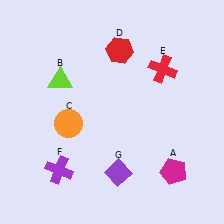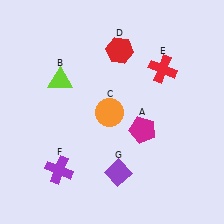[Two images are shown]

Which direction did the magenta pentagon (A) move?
The magenta pentagon (A) moved up.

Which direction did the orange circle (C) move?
The orange circle (C) moved right.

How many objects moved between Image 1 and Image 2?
2 objects moved between the two images.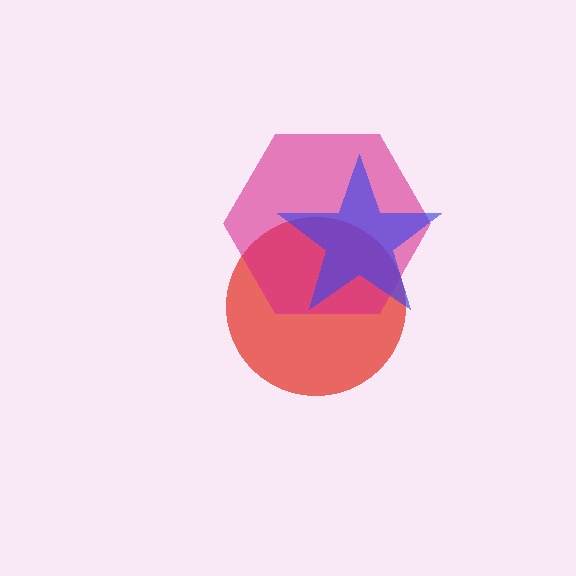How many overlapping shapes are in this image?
There are 3 overlapping shapes in the image.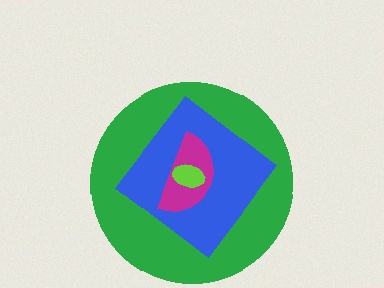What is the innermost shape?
The lime ellipse.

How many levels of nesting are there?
4.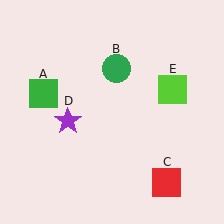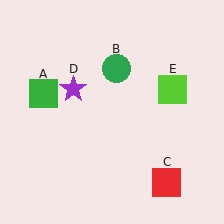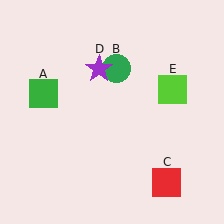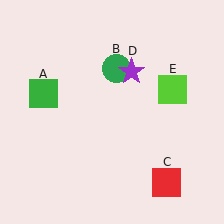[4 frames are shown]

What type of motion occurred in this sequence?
The purple star (object D) rotated clockwise around the center of the scene.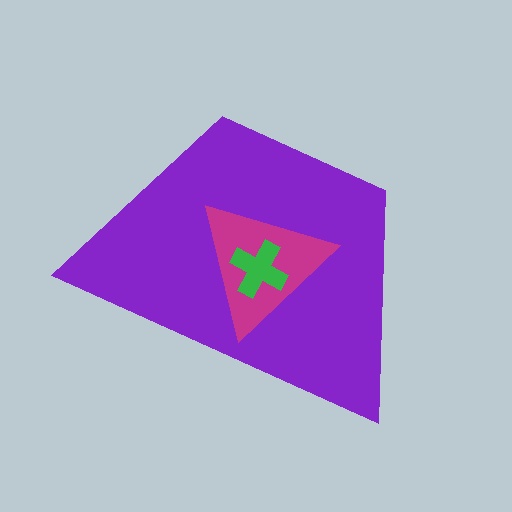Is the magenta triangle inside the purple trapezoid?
Yes.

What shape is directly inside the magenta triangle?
The green cross.